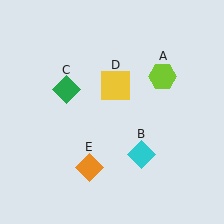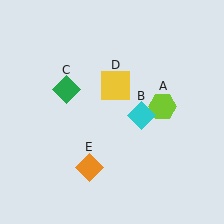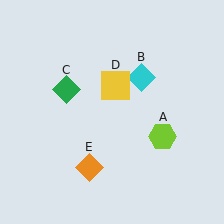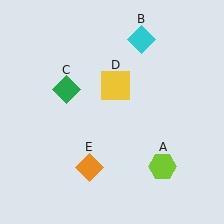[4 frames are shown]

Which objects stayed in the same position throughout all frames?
Green diamond (object C) and yellow square (object D) and orange diamond (object E) remained stationary.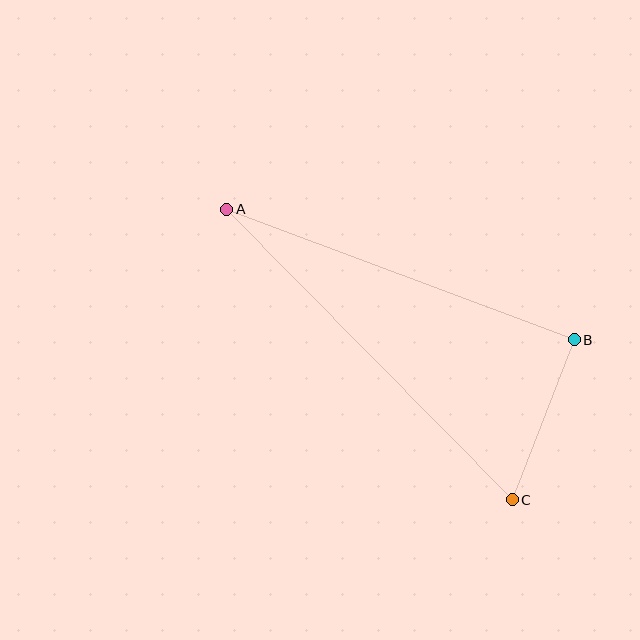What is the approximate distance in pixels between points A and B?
The distance between A and B is approximately 371 pixels.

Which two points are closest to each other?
Points B and C are closest to each other.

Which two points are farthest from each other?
Points A and C are farthest from each other.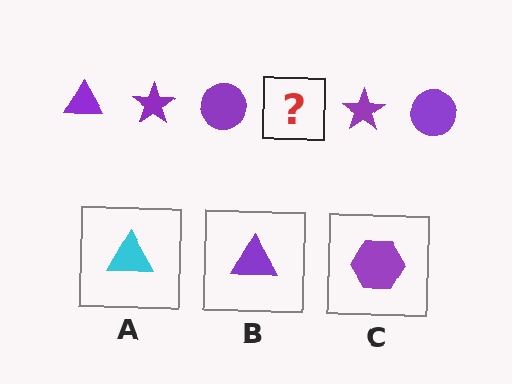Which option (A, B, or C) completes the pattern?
B.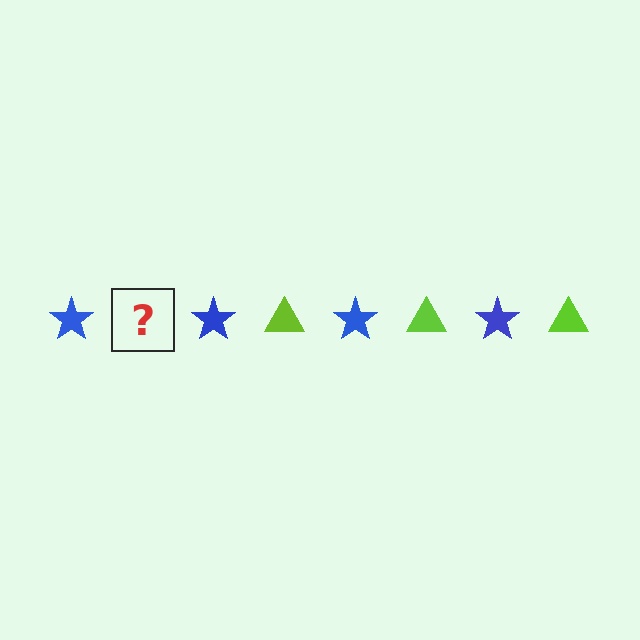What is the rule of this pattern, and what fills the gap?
The rule is that the pattern alternates between blue star and lime triangle. The gap should be filled with a lime triangle.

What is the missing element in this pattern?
The missing element is a lime triangle.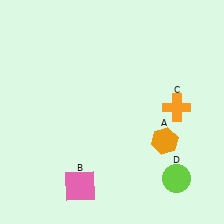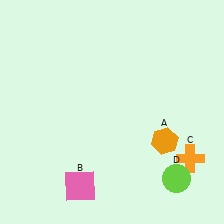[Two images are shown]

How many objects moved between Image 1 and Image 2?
1 object moved between the two images.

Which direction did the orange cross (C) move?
The orange cross (C) moved down.